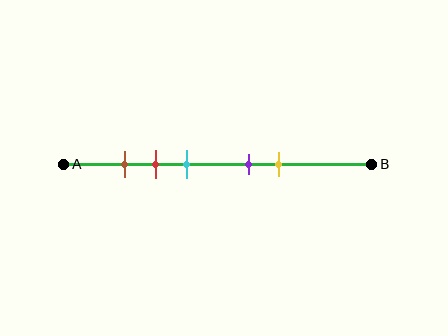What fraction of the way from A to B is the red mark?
The red mark is approximately 30% (0.3) of the way from A to B.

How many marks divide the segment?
There are 5 marks dividing the segment.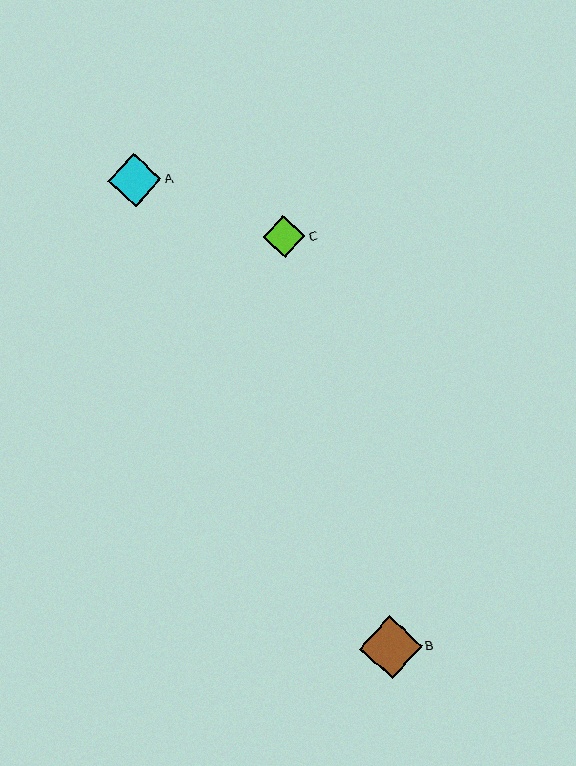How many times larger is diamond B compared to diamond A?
Diamond B is approximately 1.2 times the size of diamond A.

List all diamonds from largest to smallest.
From largest to smallest: B, A, C.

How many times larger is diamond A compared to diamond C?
Diamond A is approximately 1.3 times the size of diamond C.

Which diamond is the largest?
Diamond B is the largest with a size of approximately 63 pixels.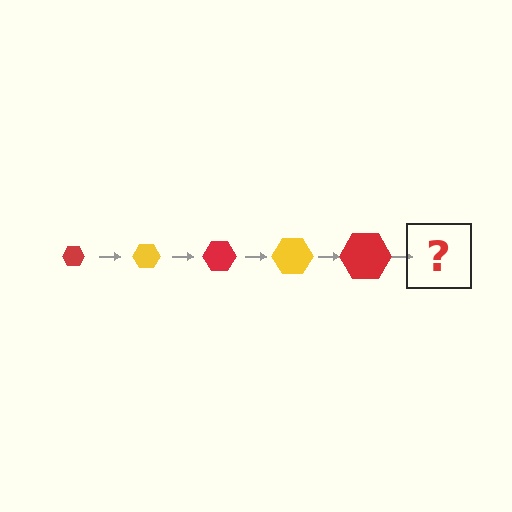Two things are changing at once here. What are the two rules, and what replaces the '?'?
The two rules are that the hexagon grows larger each step and the color cycles through red and yellow. The '?' should be a yellow hexagon, larger than the previous one.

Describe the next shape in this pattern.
It should be a yellow hexagon, larger than the previous one.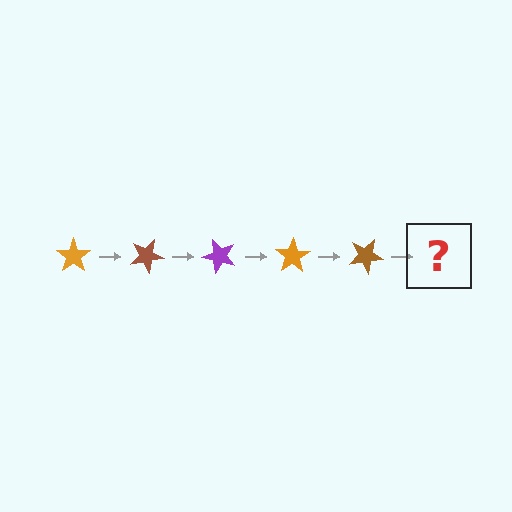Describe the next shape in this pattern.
It should be a purple star, rotated 125 degrees from the start.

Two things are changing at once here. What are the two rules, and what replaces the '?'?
The two rules are that it rotates 25 degrees each step and the color cycles through orange, brown, and purple. The '?' should be a purple star, rotated 125 degrees from the start.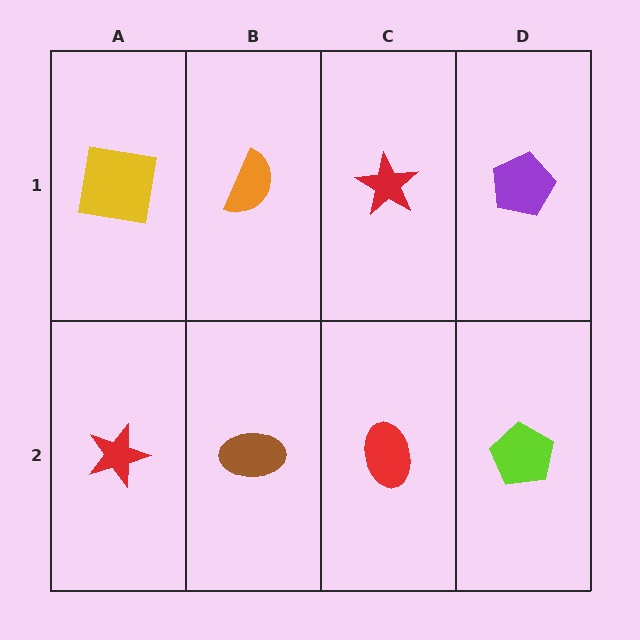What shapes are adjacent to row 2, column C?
A red star (row 1, column C), a brown ellipse (row 2, column B), a lime pentagon (row 2, column D).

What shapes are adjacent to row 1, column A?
A red star (row 2, column A), an orange semicircle (row 1, column B).